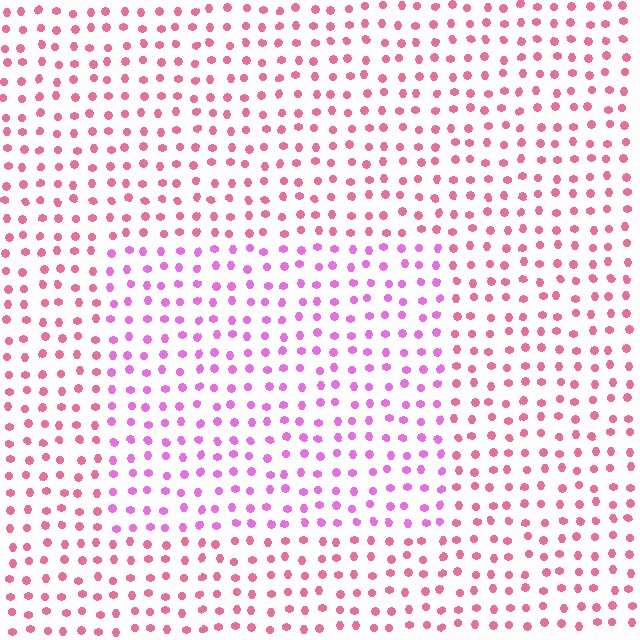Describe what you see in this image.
The image is filled with small pink elements in a uniform arrangement. A rectangle-shaped region is visible where the elements are tinted to a slightly different hue, forming a subtle color boundary.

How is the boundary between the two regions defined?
The boundary is defined purely by a slight shift in hue (about 34 degrees). Spacing, size, and orientation are identical on both sides.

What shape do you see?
I see a rectangle.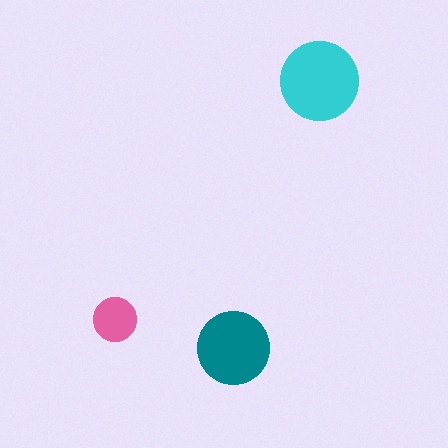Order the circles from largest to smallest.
the cyan one, the teal one, the pink one.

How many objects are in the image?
There are 3 objects in the image.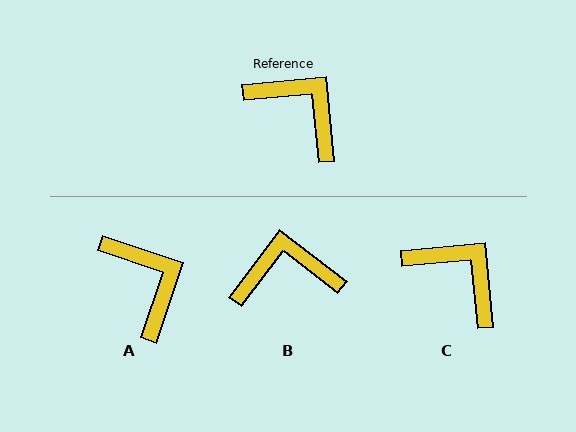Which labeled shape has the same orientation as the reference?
C.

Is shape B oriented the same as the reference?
No, it is off by about 47 degrees.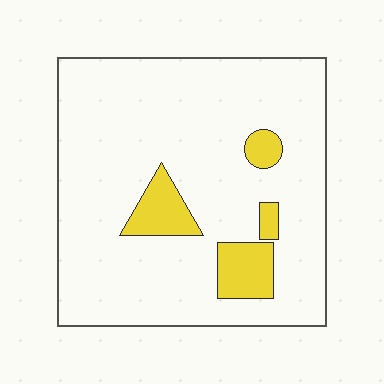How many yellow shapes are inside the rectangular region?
4.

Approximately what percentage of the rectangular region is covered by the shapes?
Approximately 10%.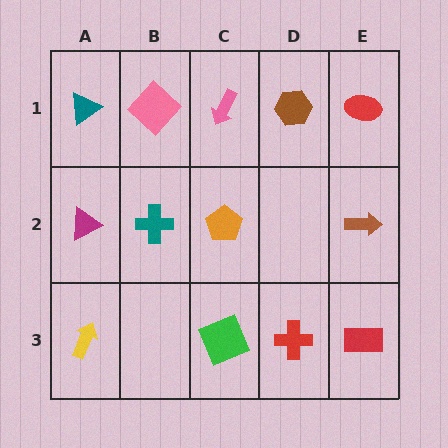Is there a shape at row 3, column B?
No, that cell is empty.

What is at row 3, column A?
A yellow arrow.